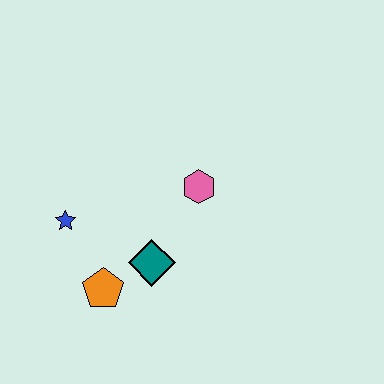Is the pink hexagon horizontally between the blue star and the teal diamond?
No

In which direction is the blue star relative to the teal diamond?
The blue star is to the left of the teal diamond.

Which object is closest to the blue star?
The orange pentagon is closest to the blue star.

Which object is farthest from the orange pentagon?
The pink hexagon is farthest from the orange pentagon.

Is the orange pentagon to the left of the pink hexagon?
Yes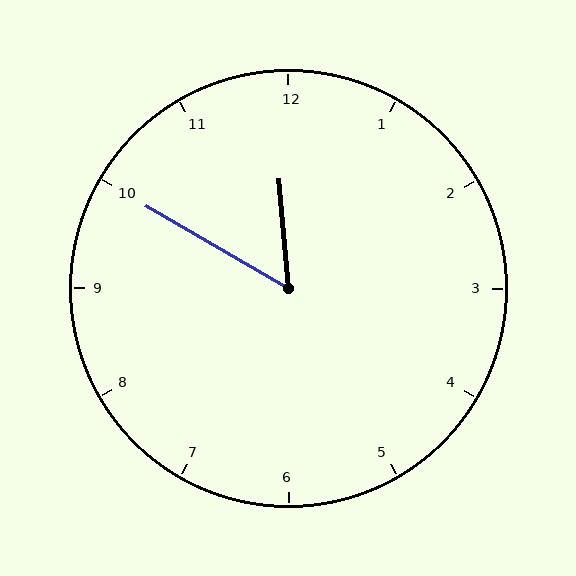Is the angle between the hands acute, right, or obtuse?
It is acute.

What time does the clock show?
11:50.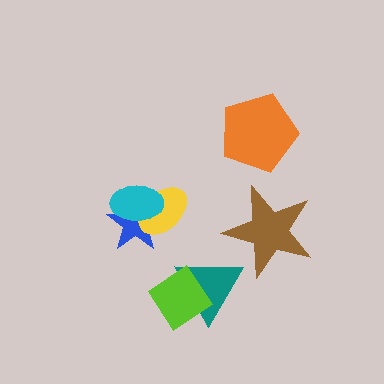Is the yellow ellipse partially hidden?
Yes, it is partially covered by another shape.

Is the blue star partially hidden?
Yes, it is partially covered by another shape.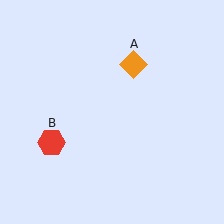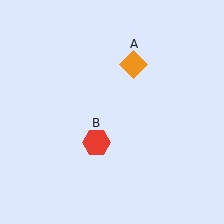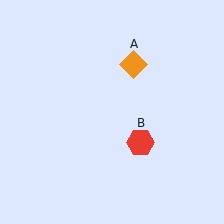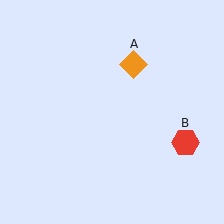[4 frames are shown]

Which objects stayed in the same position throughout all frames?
Orange diamond (object A) remained stationary.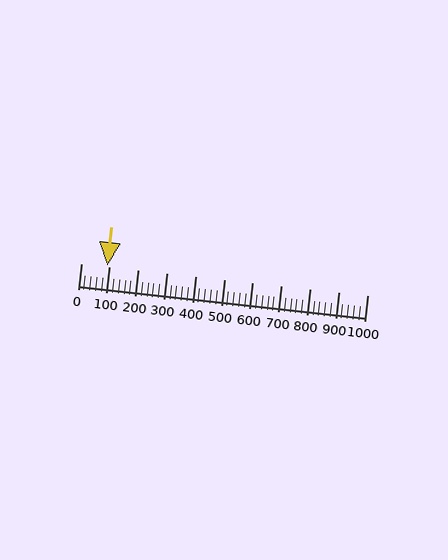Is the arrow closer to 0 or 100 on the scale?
The arrow is closer to 100.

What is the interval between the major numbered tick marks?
The major tick marks are spaced 100 units apart.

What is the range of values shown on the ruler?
The ruler shows values from 0 to 1000.